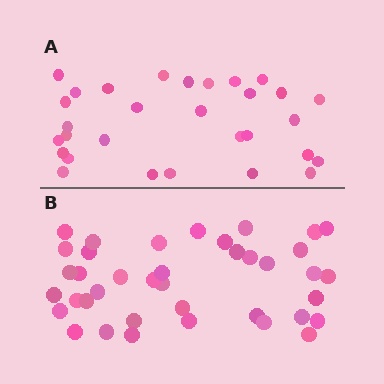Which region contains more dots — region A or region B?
Region B (the bottom region) has more dots.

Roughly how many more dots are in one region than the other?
Region B has roughly 8 or so more dots than region A.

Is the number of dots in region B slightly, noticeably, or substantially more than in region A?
Region B has noticeably more, but not dramatically so. The ratio is roughly 1.3 to 1.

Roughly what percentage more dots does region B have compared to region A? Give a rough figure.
About 30% more.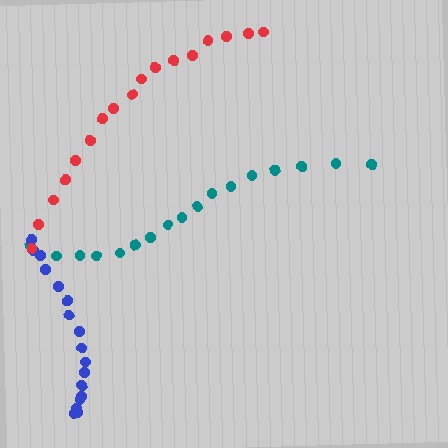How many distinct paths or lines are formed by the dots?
There are 3 distinct paths.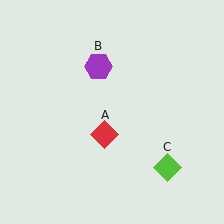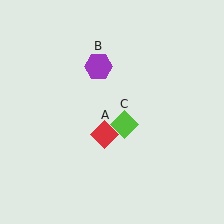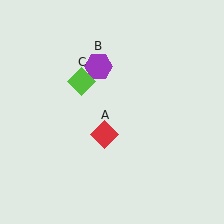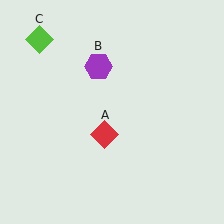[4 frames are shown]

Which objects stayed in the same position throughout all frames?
Red diamond (object A) and purple hexagon (object B) remained stationary.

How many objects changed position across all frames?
1 object changed position: lime diamond (object C).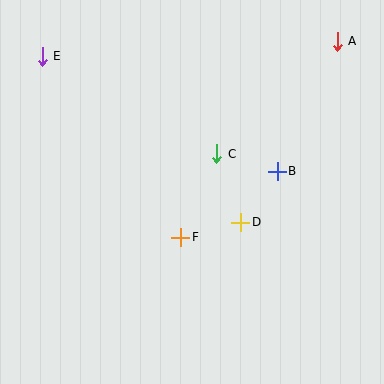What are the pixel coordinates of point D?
Point D is at (241, 222).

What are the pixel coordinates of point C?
Point C is at (217, 154).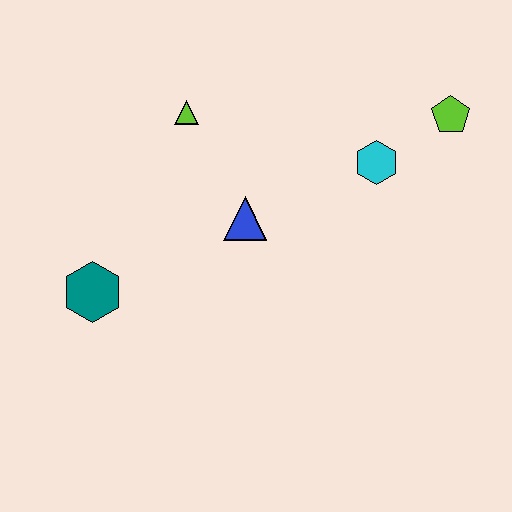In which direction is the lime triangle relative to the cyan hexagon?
The lime triangle is to the left of the cyan hexagon.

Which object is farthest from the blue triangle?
The lime pentagon is farthest from the blue triangle.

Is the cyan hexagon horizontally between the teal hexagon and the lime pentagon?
Yes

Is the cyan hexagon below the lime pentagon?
Yes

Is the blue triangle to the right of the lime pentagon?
No